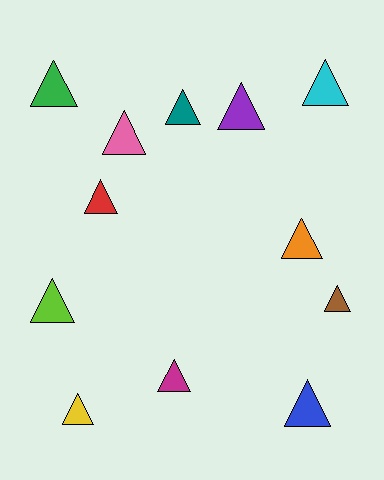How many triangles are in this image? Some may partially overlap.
There are 12 triangles.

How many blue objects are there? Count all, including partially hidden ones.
There is 1 blue object.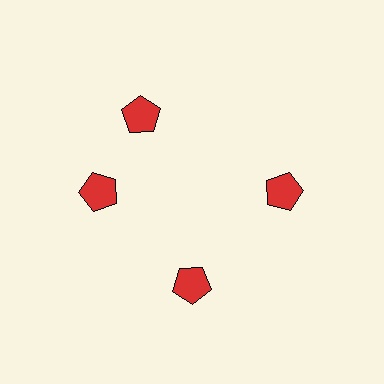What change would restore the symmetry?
The symmetry would be restored by rotating it back into even spacing with its neighbors so that all 4 pentagons sit at equal angles and equal distance from the center.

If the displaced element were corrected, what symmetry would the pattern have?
It would have 4-fold rotational symmetry — the pattern would map onto itself every 90 degrees.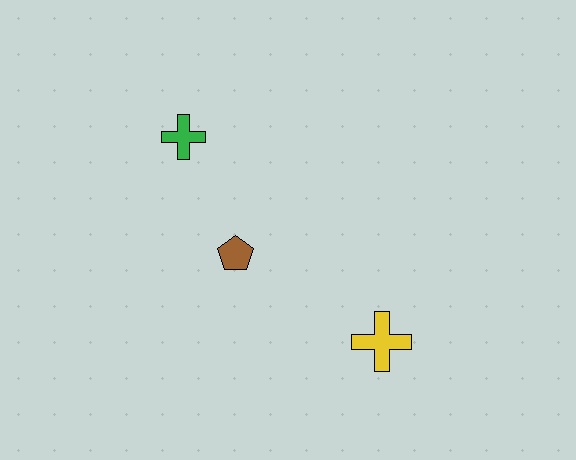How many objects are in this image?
There are 3 objects.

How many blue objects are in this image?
There are no blue objects.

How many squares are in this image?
There are no squares.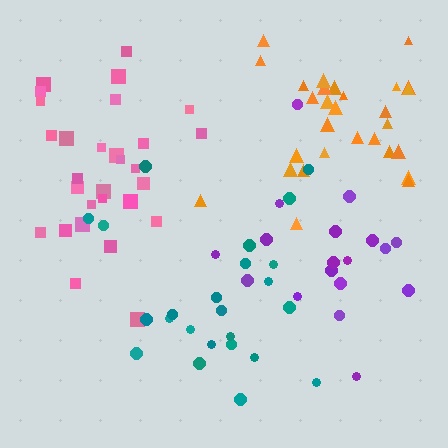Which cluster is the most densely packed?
Orange.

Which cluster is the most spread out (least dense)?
Purple.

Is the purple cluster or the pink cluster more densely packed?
Pink.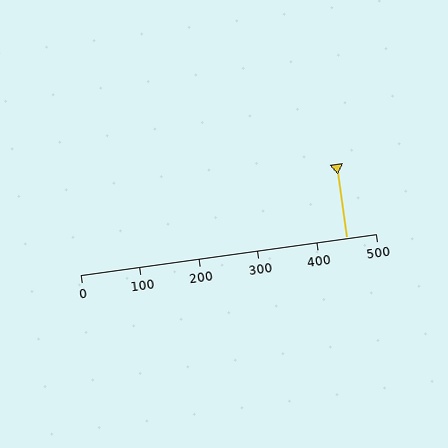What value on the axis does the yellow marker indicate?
The marker indicates approximately 450.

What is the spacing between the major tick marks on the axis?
The major ticks are spaced 100 apart.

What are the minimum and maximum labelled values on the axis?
The axis runs from 0 to 500.